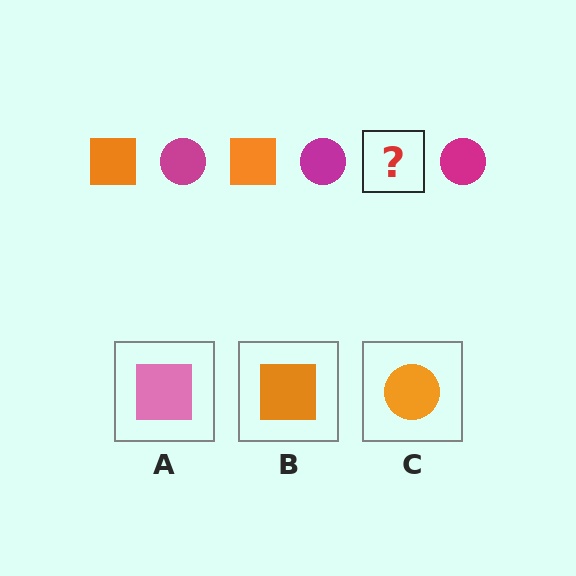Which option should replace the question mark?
Option B.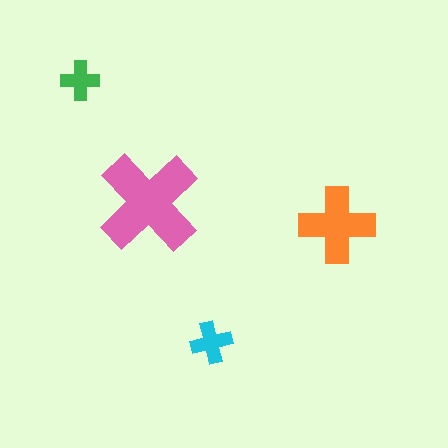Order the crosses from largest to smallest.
the pink one, the orange one, the cyan one, the green one.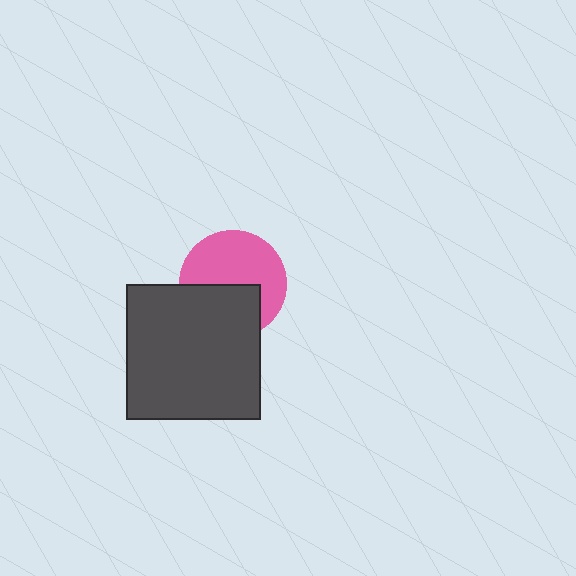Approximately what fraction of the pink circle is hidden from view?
Roughly 41% of the pink circle is hidden behind the dark gray square.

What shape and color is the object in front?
The object in front is a dark gray square.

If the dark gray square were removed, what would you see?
You would see the complete pink circle.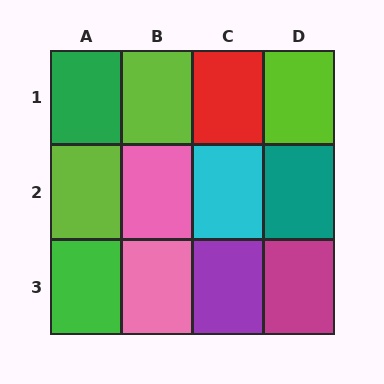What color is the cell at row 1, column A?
Green.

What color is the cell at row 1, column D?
Lime.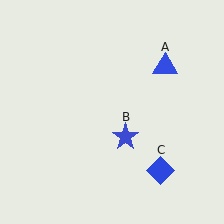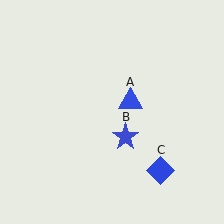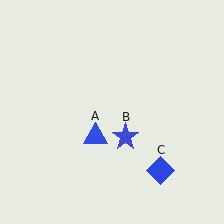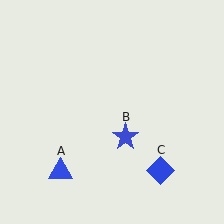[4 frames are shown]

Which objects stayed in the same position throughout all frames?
Blue star (object B) and blue diamond (object C) remained stationary.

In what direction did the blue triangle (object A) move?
The blue triangle (object A) moved down and to the left.